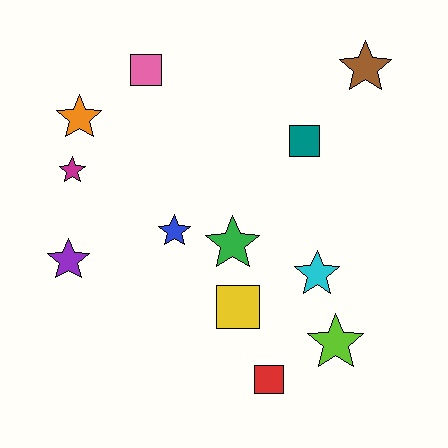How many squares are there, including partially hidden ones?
There are 4 squares.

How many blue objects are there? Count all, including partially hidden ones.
There is 1 blue object.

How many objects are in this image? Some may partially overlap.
There are 12 objects.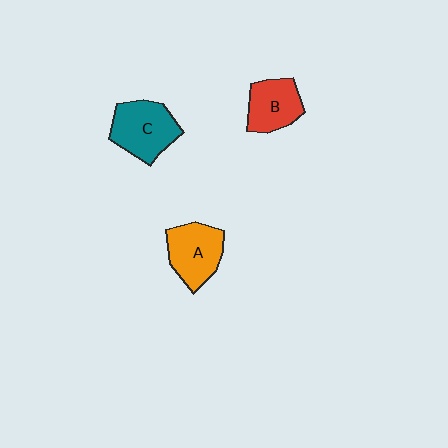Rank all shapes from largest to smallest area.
From largest to smallest: C (teal), A (orange), B (red).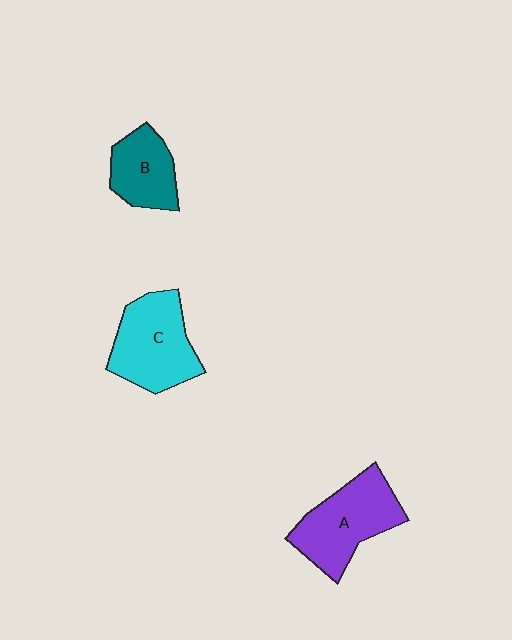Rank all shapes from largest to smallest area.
From largest to smallest: A (purple), C (cyan), B (teal).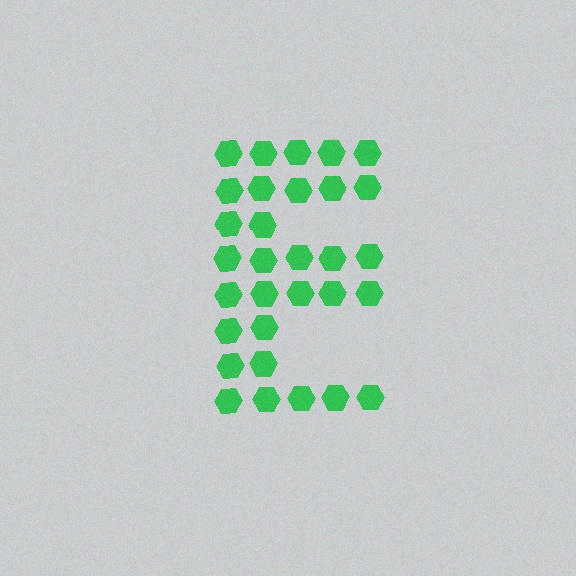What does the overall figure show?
The overall figure shows the letter E.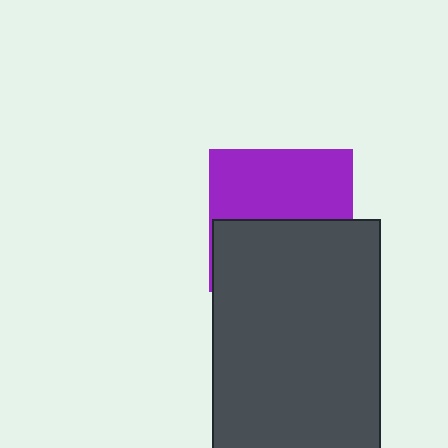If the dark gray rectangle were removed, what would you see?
You would see the complete purple square.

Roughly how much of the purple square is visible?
About half of it is visible (roughly 50%).